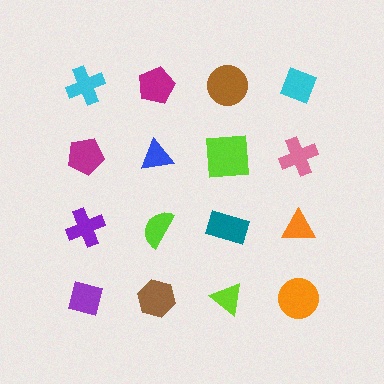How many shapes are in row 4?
4 shapes.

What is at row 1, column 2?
A magenta pentagon.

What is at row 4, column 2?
A brown hexagon.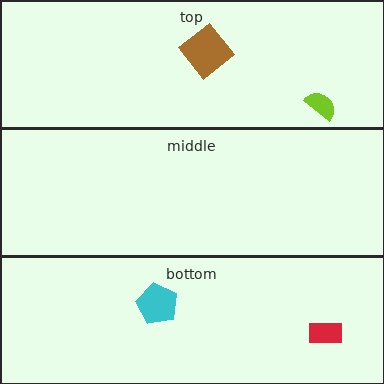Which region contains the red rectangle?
The bottom region.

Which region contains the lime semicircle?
The top region.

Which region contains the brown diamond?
The top region.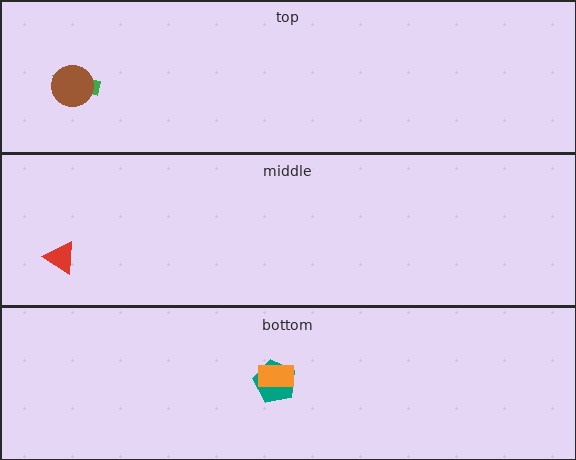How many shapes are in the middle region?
1.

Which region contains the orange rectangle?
The bottom region.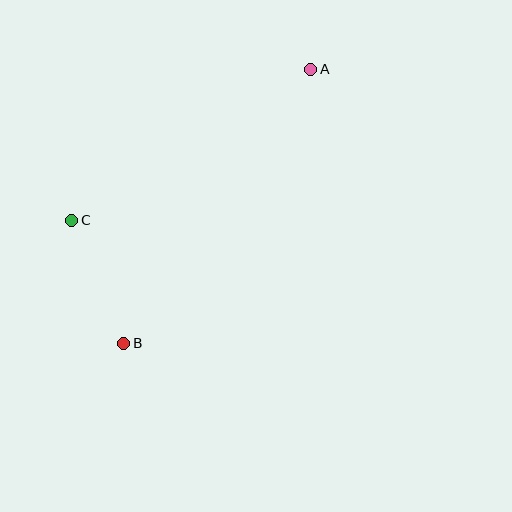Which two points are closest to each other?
Points B and C are closest to each other.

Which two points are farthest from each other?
Points A and B are farthest from each other.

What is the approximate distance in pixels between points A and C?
The distance between A and C is approximately 283 pixels.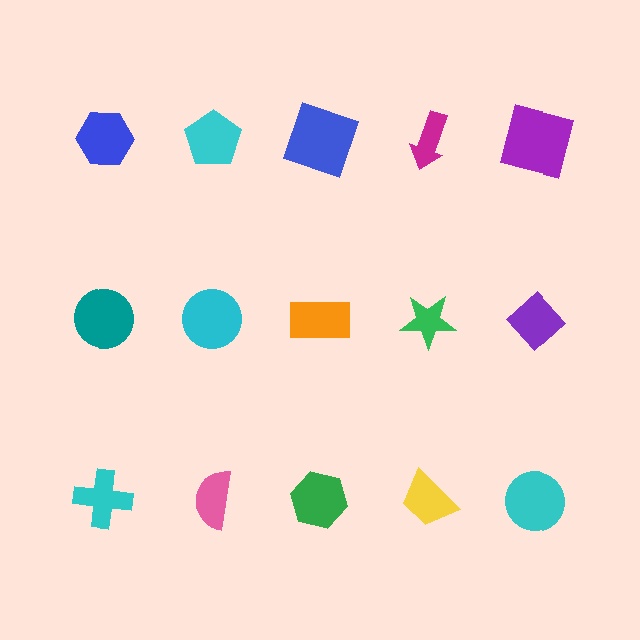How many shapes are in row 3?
5 shapes.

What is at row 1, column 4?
A magenta arrow.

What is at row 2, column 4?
A green star.